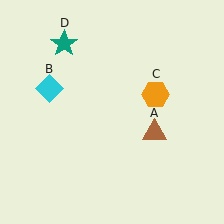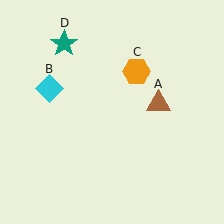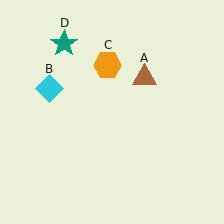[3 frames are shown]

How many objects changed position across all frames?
2 objects changed position: brown triangle (object A), orange hexagon (object C).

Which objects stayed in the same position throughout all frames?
Cyan diamond (object B) and teal star (object D) remained stationary.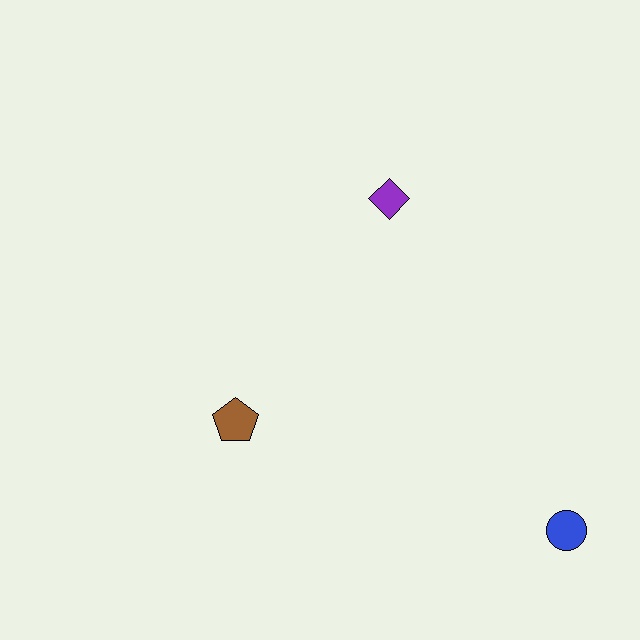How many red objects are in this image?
There are no red objects.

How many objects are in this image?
There are 3 objects.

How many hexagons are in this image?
There are no hexagons.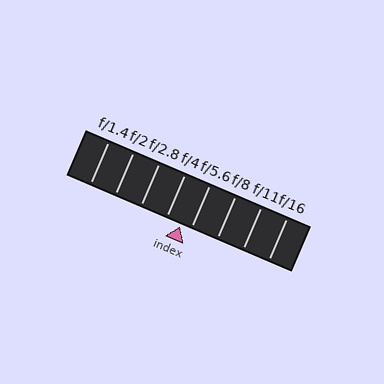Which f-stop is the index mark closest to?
The index mark is closest to f/5.6.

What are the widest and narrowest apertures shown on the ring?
The widest aperture shown is f/1.4 and the narrowest is f/16.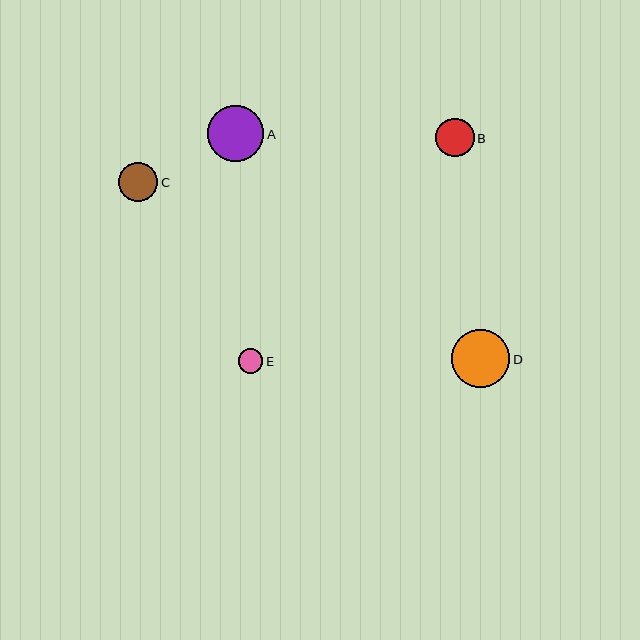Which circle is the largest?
Circle D is the largest with a size of approximately 58 pixels.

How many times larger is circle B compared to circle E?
Circle B is approximately 1.6 times the size of circle E.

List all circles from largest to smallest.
From largest to smallest: D, A, C, B, E.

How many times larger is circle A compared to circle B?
Circle A is approximately 1.5 times the size of circle B.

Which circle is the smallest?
Circle E is the smallest with a size of approximately 24 pixels.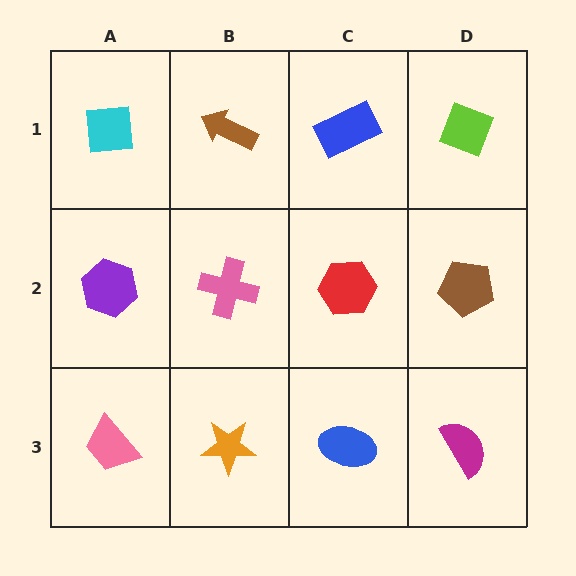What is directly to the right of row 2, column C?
A brown pentagon.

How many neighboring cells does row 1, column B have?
3.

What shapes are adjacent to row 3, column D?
A brown pentagon (row 2, column D), a blue ellipse (row 3, column C).